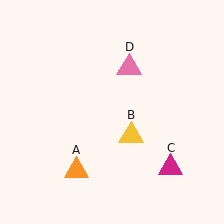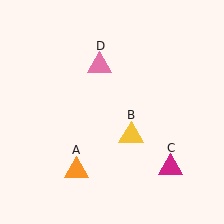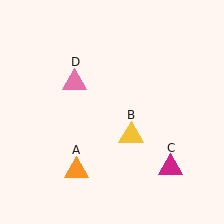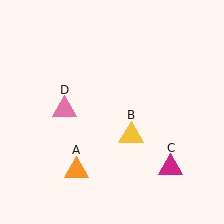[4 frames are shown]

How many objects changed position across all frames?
1 object changed position: pink triangle (object D).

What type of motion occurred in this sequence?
The pink triangle (object D) rotated counterclockwise around the center of the scene.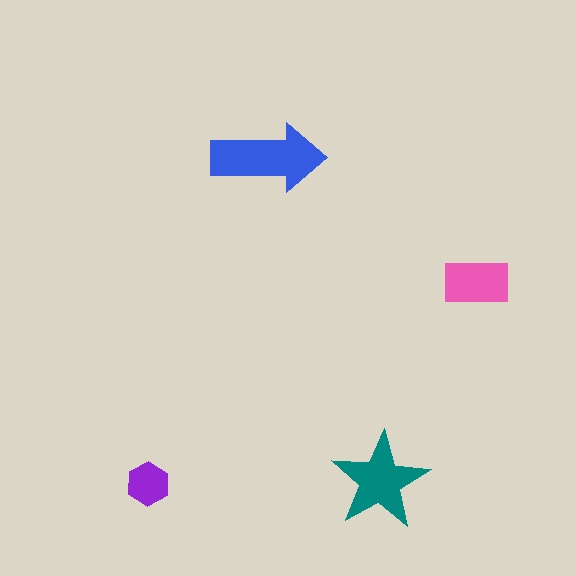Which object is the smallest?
The purple hexagon.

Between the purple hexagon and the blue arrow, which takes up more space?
The blue arrow.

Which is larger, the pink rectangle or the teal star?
The teal star.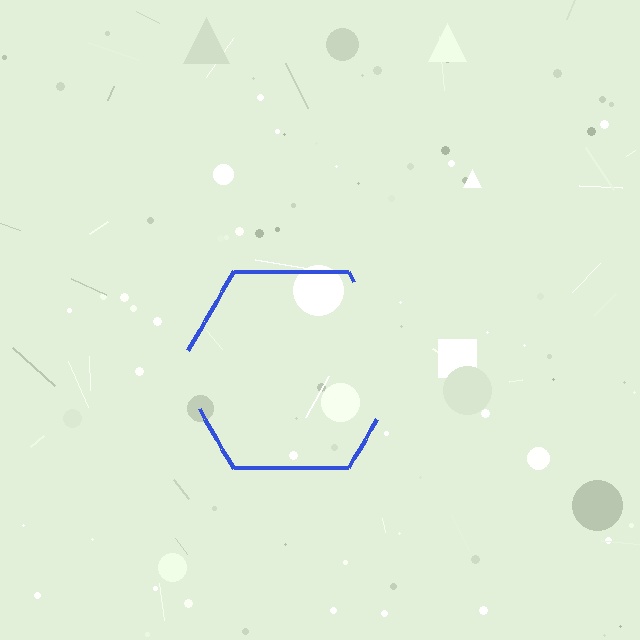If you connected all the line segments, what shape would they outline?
They would outline a hexagon.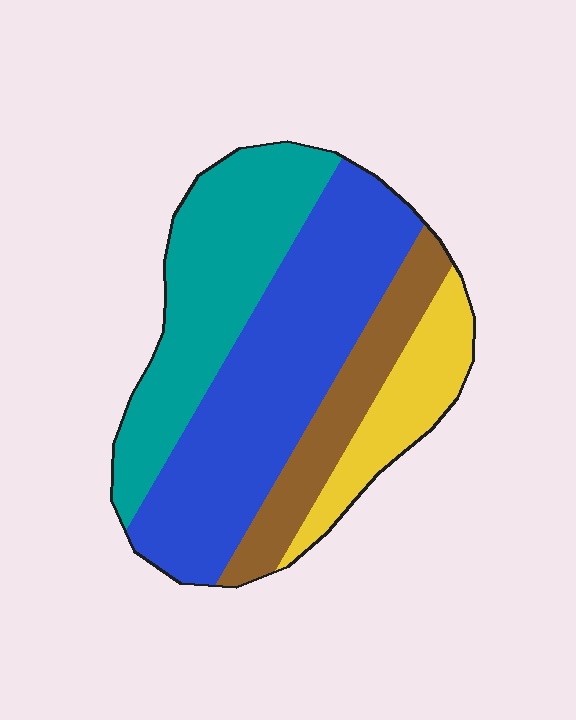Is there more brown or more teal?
Teal.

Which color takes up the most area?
Blue, at roughly 40%.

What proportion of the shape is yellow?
Yellow takes up less than a sixth of the shape.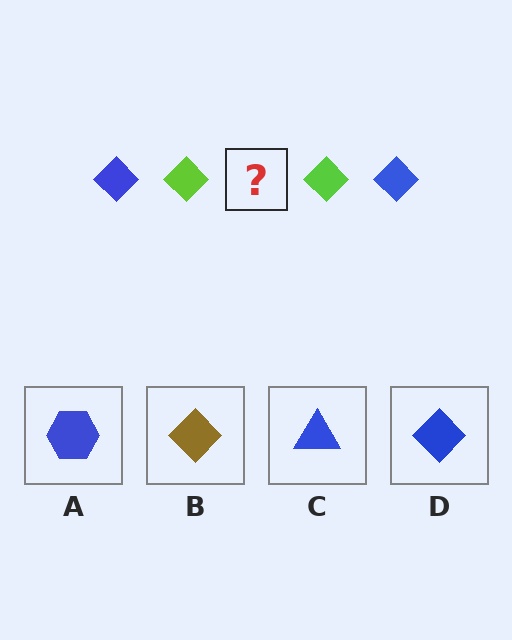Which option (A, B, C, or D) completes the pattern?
D.